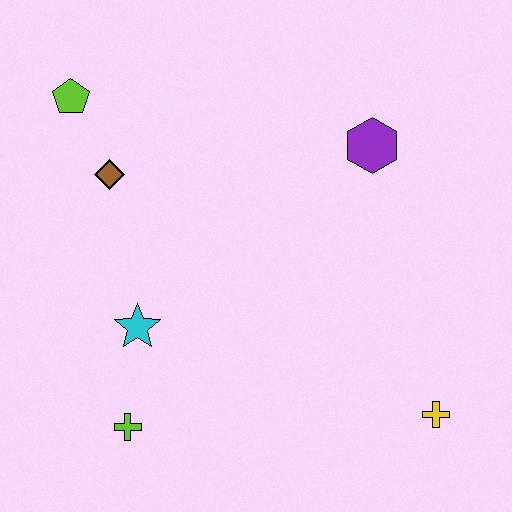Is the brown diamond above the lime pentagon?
No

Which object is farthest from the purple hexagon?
The lime cross is farthest from the purple hexagon.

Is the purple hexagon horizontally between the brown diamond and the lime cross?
No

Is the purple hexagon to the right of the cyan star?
Yes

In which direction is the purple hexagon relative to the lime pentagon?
The purple hexagon is to the right of the lime pentagon.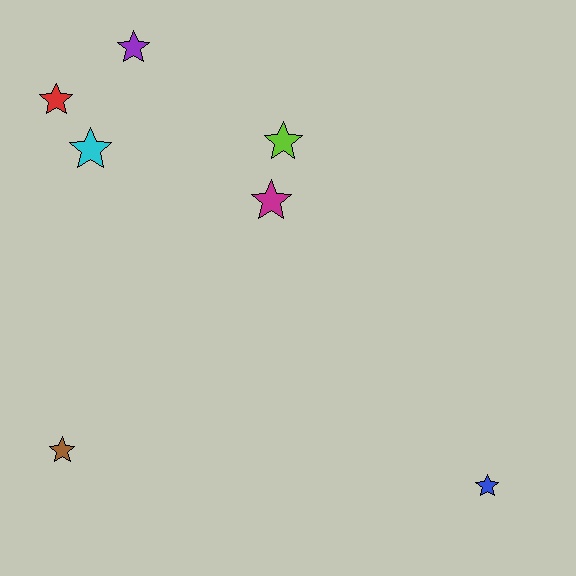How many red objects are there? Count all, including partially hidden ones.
There is 1 red object.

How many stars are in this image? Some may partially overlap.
There are 7 stars.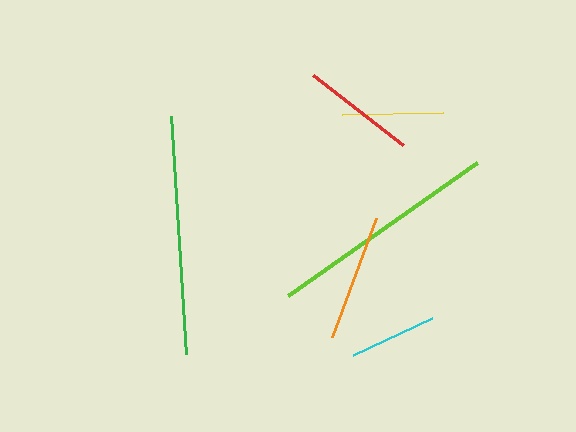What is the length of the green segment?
The green segment is approximately 238 pixels long.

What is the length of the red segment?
The red segment is approximately 114 pixels long.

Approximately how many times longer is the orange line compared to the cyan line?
The orange line is approximately 1.5 times the length of the cyan line.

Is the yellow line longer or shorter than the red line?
The red line is longer than the yellow line.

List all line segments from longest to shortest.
From longest to shortest: green, lime, orange, red, yellow, cyan.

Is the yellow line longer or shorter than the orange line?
The orange line is longer than the yellow line.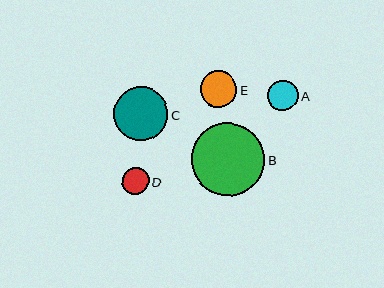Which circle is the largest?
Circle B is the largest with a size of approximately 73 pixels.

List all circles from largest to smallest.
From largest to smallest: B, C, E, A, D.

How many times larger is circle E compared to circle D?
Circle E is approximately 1.4 times the size of circle D.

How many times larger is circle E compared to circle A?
Circle E is approximately 1.2 times the size of circle A.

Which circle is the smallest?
Circle D is the smallest with a size of approximately 27 pixels.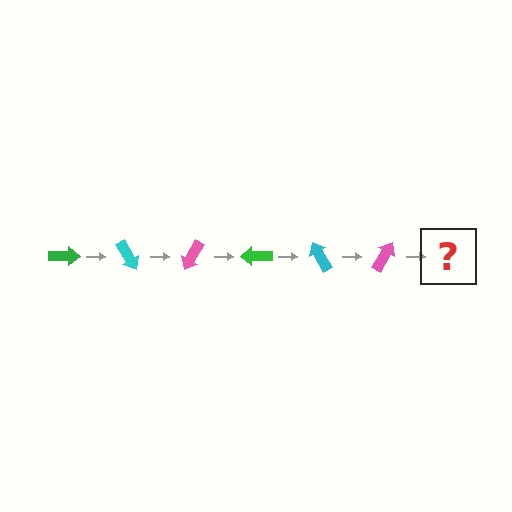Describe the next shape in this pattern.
It should be a green arrow, rotated 360 degrees from the start.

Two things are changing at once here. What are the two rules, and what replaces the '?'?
The two rules are that it rotates 60 degrees each step and the color cycles through green, cyan, and pink. The '?' should be a green arrow, rotated 360 degrees from the start.